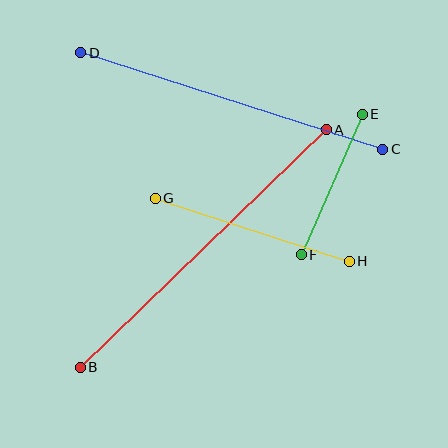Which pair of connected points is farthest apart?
Points A and B are farthest apart.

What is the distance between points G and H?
The distance is approximately 204 pixels.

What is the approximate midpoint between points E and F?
The midpoint is at approximately (332, 184) pixels.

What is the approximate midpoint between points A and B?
The midpoint is at approximately (203, 248) pixels.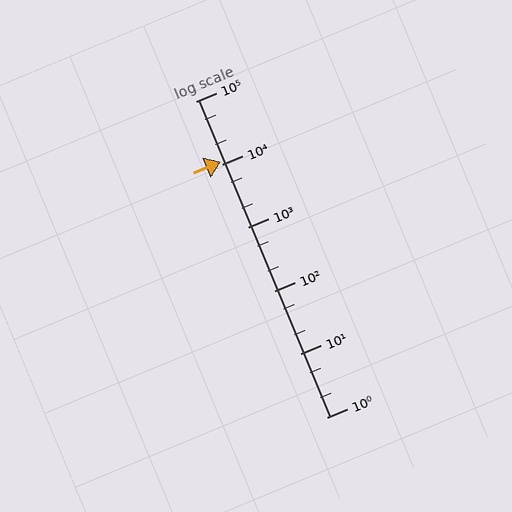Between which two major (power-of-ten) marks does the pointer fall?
The pointer is between 10000 and 100000.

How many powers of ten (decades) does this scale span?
The scale spans 5 decades, from 1 to 100000.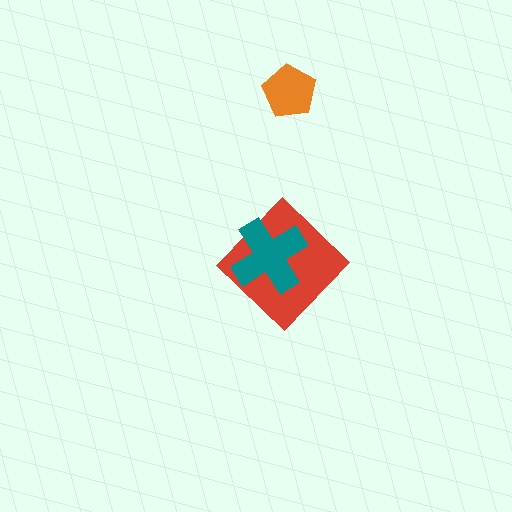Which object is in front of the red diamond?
The teal cross is in front of the red diamond.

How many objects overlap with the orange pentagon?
0 objects overlap with the orange pentagon.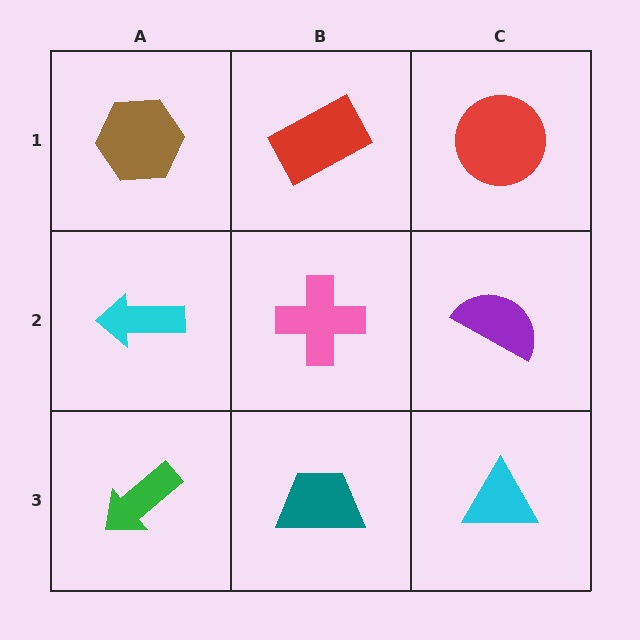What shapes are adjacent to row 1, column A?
A cyan arrow (row 2, column A), a red rectangle (row 1, column B).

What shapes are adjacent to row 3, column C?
A purple semicircle (row 2, column C), a teal trapezoid (row 3, column B).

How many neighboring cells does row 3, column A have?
2.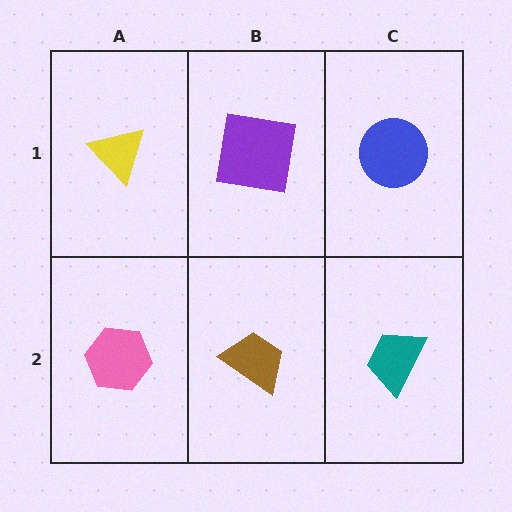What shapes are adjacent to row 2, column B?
A purple square (row 1, column B), a pink hexagon (row 2, column A), a teal trapezoid (row 2, column C).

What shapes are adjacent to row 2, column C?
A blue circle (row 1, column C), a brown trapezoid (row 2, column B).